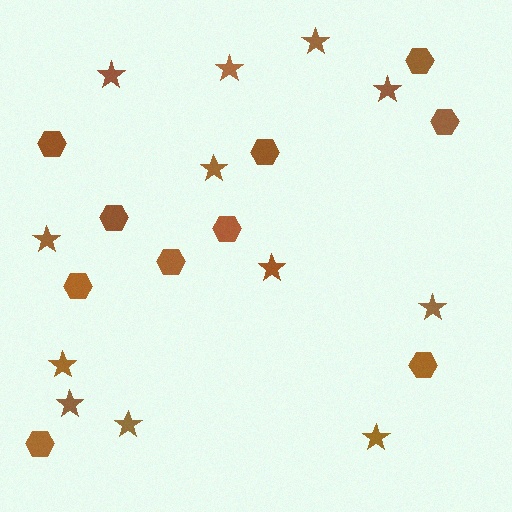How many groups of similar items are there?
There are 2 groups: one group of stars (12) and one group of hexagons (10).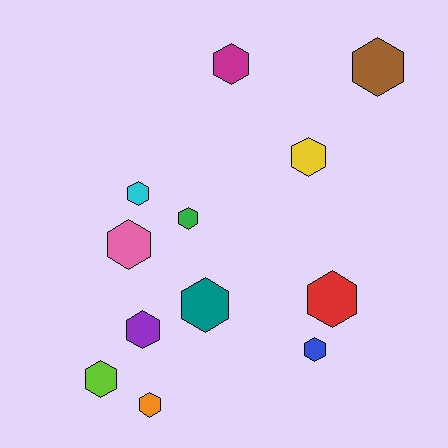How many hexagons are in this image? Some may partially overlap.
There are 12 hexagons.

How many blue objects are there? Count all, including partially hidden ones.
There is 1 blue object.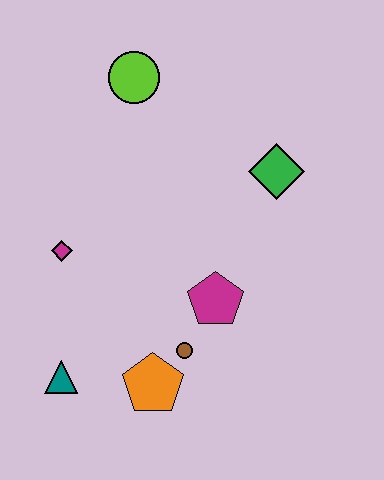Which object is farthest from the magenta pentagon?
The lime circle is farthest from the magenta pentagon.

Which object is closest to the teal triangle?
The orange pentagon is closest to the teal triangle.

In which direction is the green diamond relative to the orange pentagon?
The green diamond is above the orange pentagon.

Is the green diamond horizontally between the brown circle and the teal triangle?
No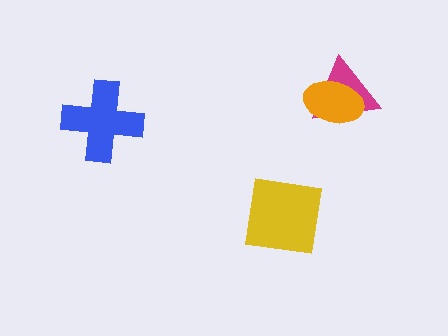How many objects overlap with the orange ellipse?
1 object overlaps with the orange ellipse.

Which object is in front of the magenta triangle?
The orange ellipse is in front of the magenta triangle.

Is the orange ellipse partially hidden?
No, no other shape covers it.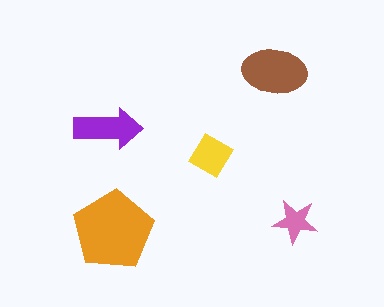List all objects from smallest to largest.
The pink star, the yellow diamond, the purple arrow, the brown ellipse, the orange pentagon.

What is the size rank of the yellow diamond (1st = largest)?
4th.